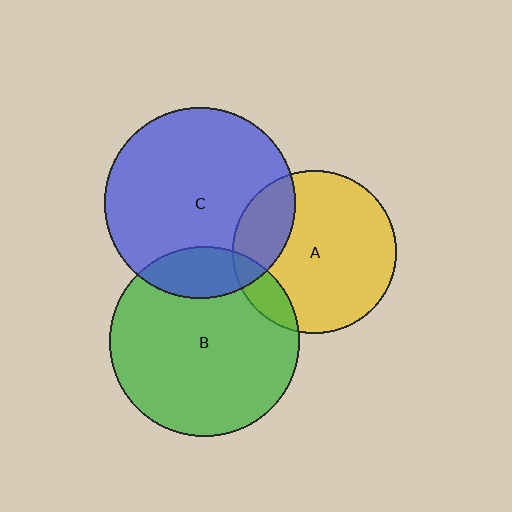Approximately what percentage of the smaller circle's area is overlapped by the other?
Approximately 15%.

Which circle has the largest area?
Circle C (blue).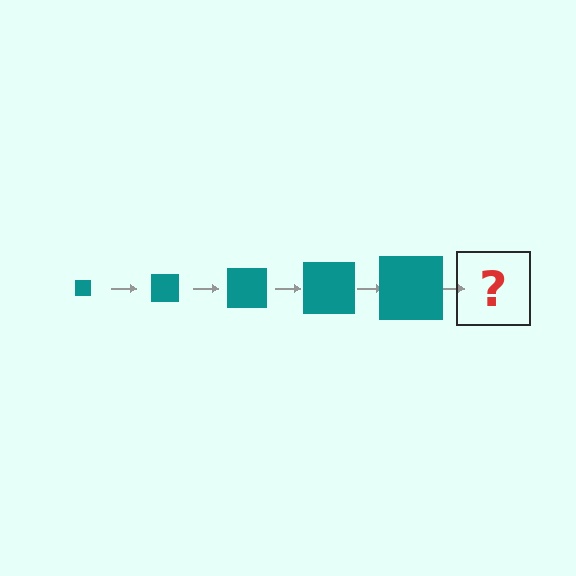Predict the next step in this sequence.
The next step is a teal square, larger than the previous one.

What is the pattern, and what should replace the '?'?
The pattern is that the square gets progressively larger each step. The '?' should be a teal square, larger than the previous one.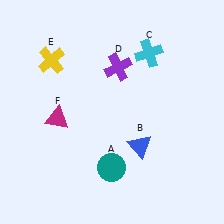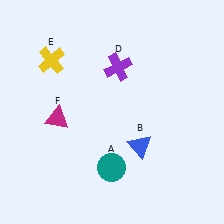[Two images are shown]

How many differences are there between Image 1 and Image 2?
There is 1 difference between the two images.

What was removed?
The cyan cross (C) was removed in Image 2.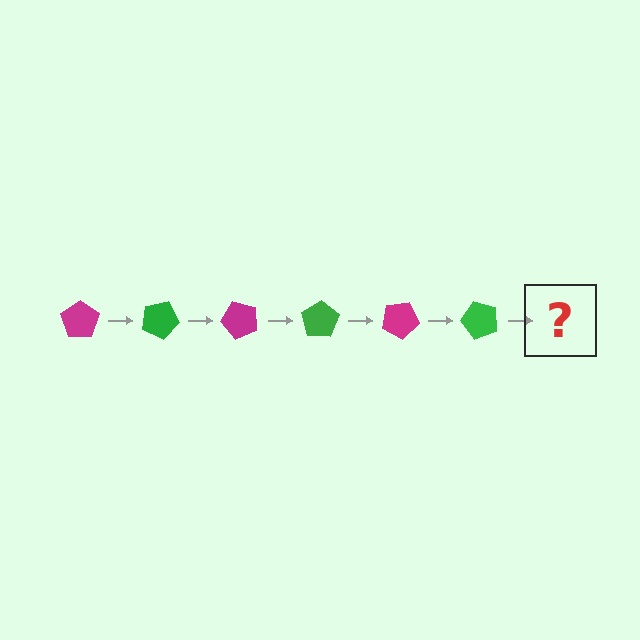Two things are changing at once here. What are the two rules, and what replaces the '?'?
The two rules are that it rotates 25 degrees each step and the color cycles through magenta and green. The '?' should be a magenta pentagon, rotated 150 degrees from the start.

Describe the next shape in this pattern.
It should be a magenta pentagon, rotated 150 degrees from the start.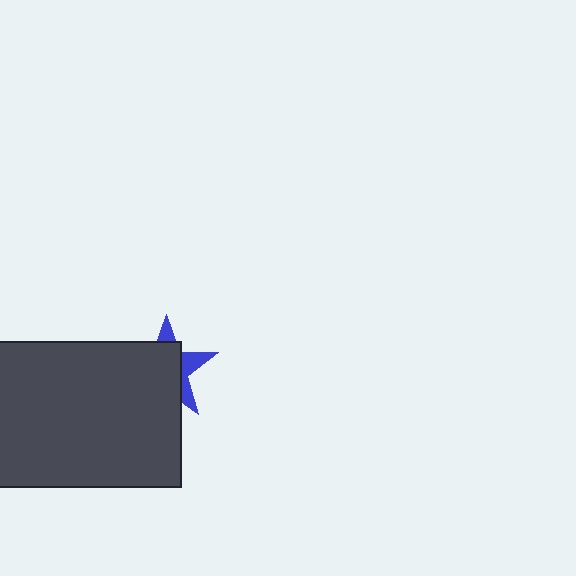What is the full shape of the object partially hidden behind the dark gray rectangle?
The partially hidden object is a blue star.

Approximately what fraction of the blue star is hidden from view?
Roughly 68% of the blue star is hidden behind the dark gray rectangle.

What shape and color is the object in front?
The object in front is a dark gray rectangle.